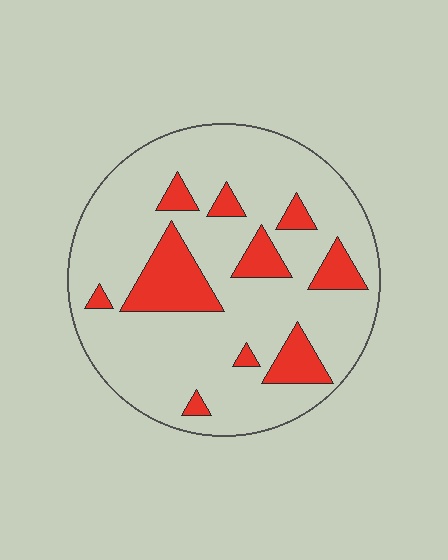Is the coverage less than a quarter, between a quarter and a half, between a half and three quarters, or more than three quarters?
Less than a quarter.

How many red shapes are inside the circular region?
10.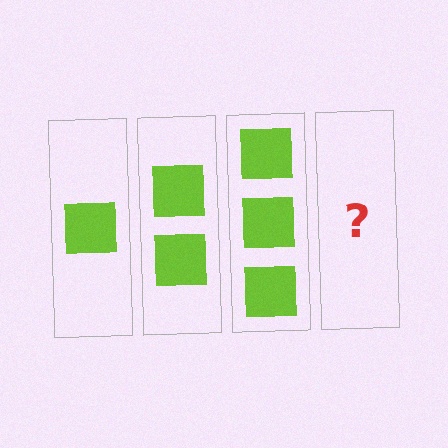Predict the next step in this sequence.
The next step is 4 squares.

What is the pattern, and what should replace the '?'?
The pattern is that each step adds one more square. The '?' should be 4 squares.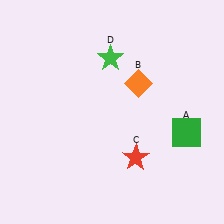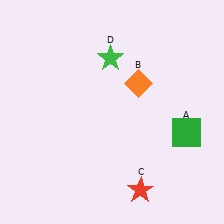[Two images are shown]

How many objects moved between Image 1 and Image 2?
1 object moved between the two images.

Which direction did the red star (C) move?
The red star (C) moved down.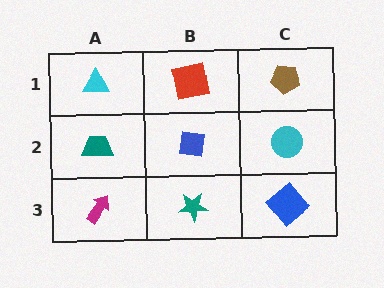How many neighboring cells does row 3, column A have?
2.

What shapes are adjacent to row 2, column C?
A brown pentagon (row 1, column C), a blue diamond (row 3, column C), a blue square (row 2, column B).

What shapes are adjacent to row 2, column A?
A cyan triangle (row 1, column A), a magenta arrow (row 3, column A), a blue square (row 2, column B).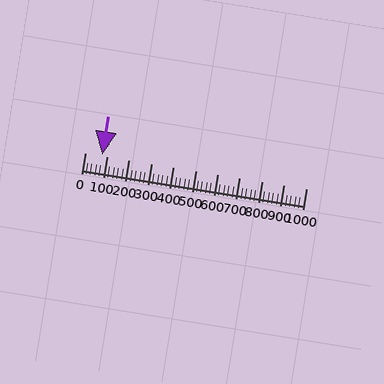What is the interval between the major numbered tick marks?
The major tick marks are spaced 100 units apart.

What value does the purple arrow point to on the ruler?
The purple arrow points to approximately 80.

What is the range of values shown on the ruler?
The ruler shows values from 0 to 1000.